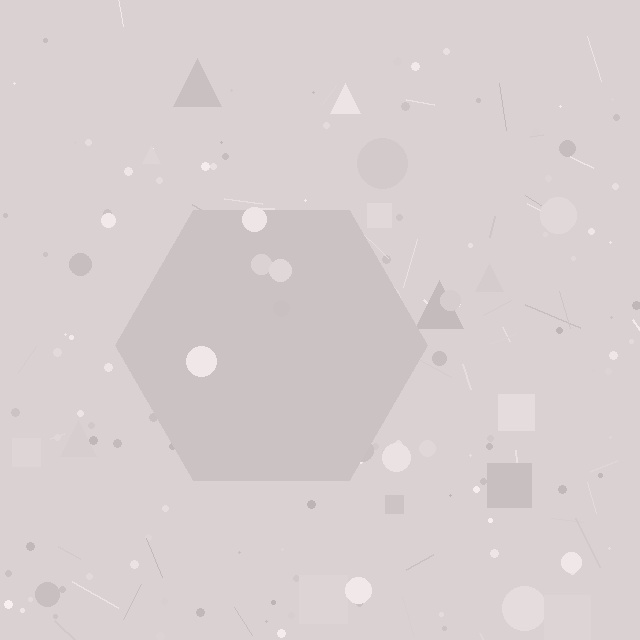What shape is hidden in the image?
A hexagon is hidden in the image.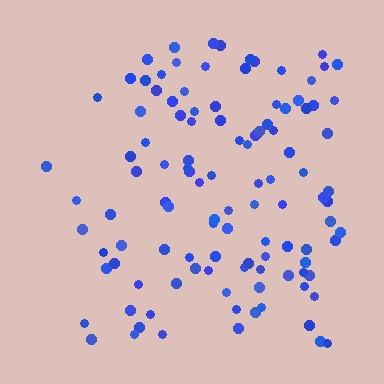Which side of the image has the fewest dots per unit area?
The left.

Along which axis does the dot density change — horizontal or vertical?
Horizontal.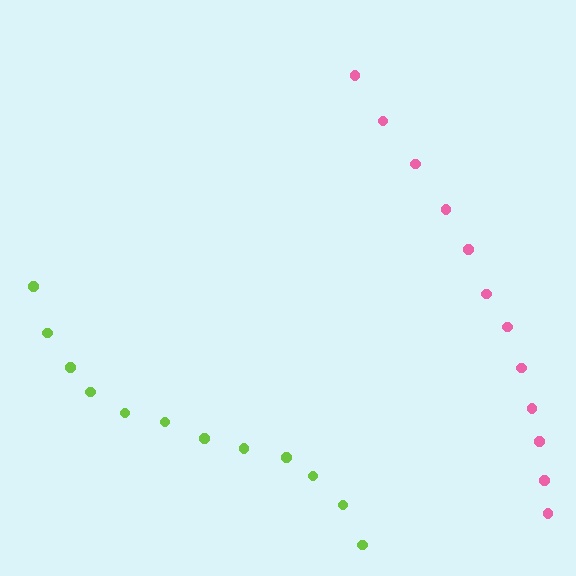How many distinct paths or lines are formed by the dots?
There are 2 distinct paths.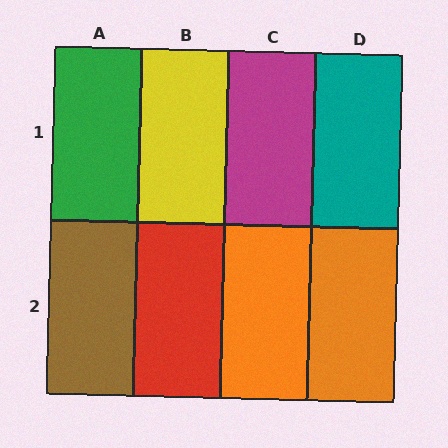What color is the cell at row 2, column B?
Red.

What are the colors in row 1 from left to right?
Green, yellow, magenta, teal.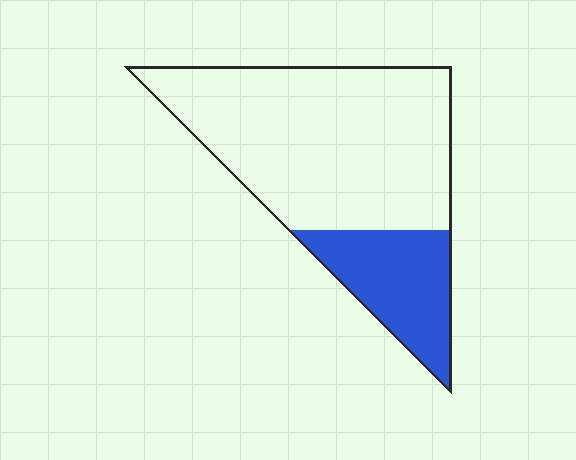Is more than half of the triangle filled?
No.